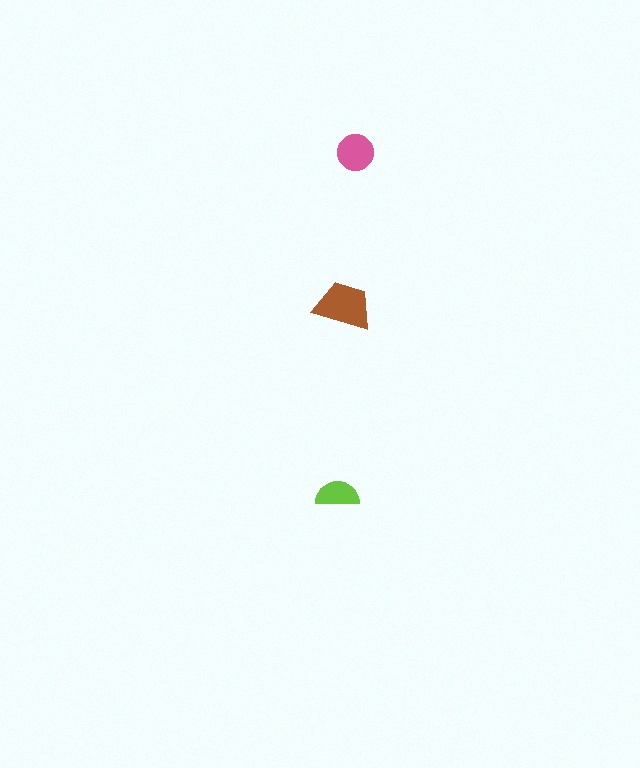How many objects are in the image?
There are 3 objects in the image.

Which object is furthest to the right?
The pink circle is rightmost.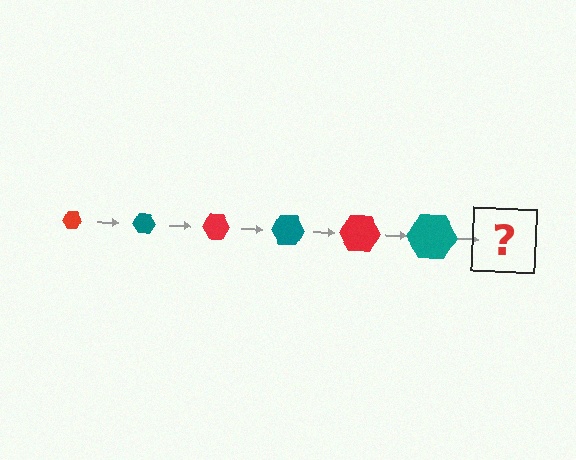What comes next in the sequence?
The next element should be a red hexagon, larger than the previous one.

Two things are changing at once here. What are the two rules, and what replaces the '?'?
The two rules are that the hexagon grows larger each step and the color cycles through red and teal. The '?' should be a red hexagon, larger than the previous one.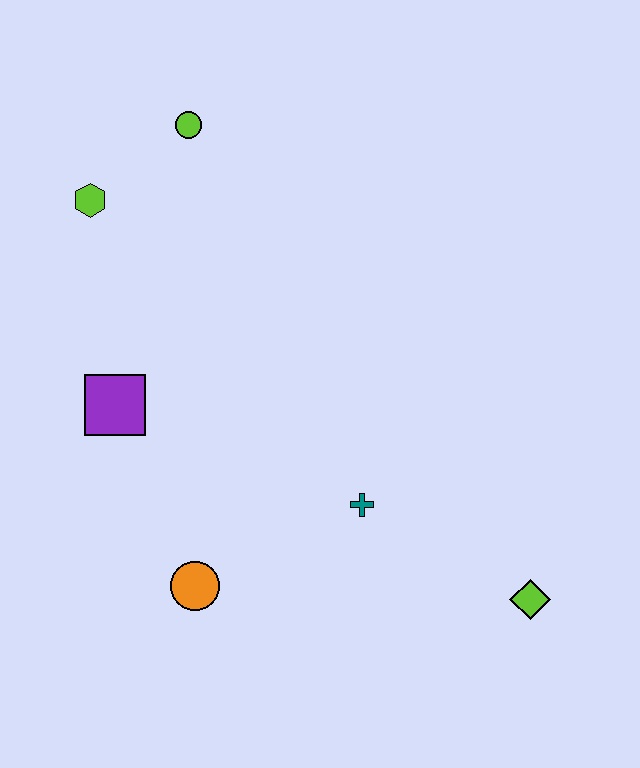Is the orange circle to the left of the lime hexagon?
No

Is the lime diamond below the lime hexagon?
Yes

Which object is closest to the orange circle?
The teal cross is closest to the orange circle.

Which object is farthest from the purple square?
The lime diamond is farthest from the purple square.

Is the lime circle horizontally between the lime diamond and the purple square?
Yes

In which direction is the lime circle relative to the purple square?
The lime circle is above the purple square.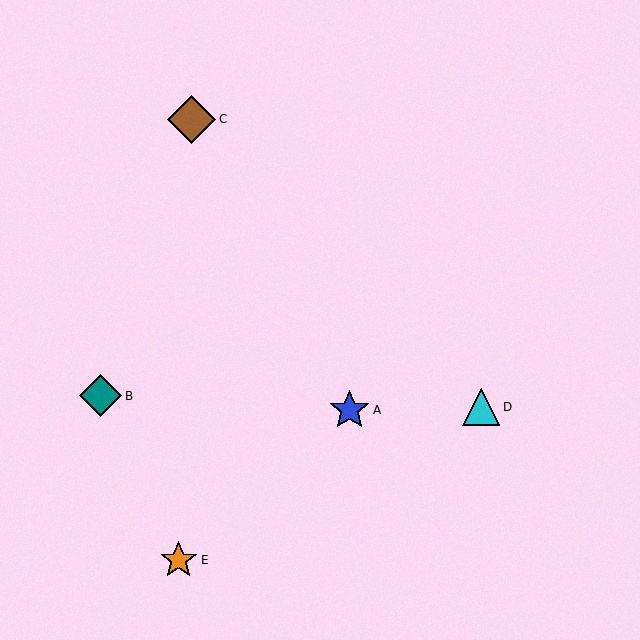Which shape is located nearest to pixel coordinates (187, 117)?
The brown diamond (labeled C) at (192, 119) is nearest to that location.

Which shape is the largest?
The brown diamond (labeled C) is the largest.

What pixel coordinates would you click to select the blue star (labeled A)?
Click at (349, 410) to select the blue star A.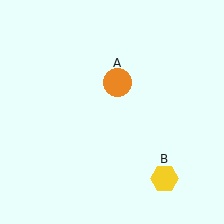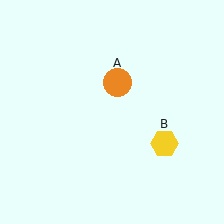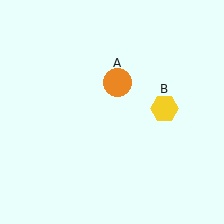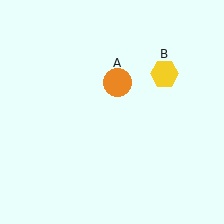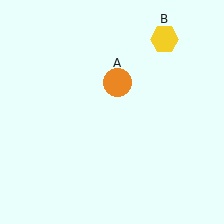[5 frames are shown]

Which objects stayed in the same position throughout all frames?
Orange circle (object A) remained stationary.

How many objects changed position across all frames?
1 object changed position: yellow hexagon (object B).